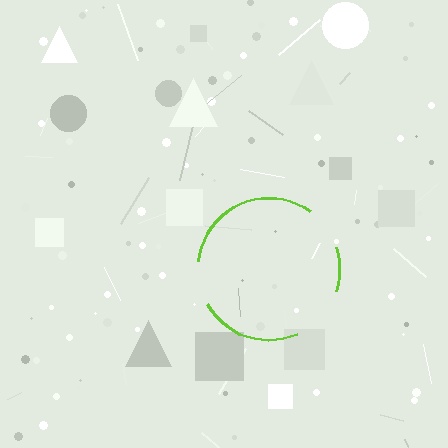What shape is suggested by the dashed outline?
The dashed outline suggests a circle.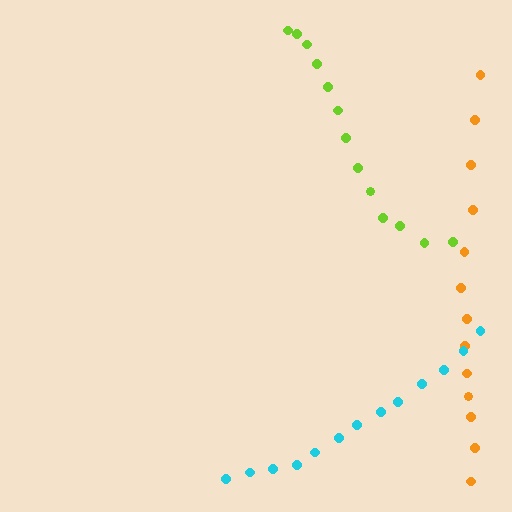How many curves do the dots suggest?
There are 3 distinct paths.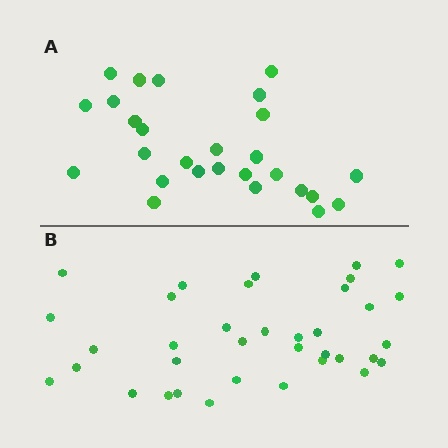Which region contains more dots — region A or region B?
Region B (the bottom region) has more dots.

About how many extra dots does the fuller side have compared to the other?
Region B has roughly 8 or so more dots than region A.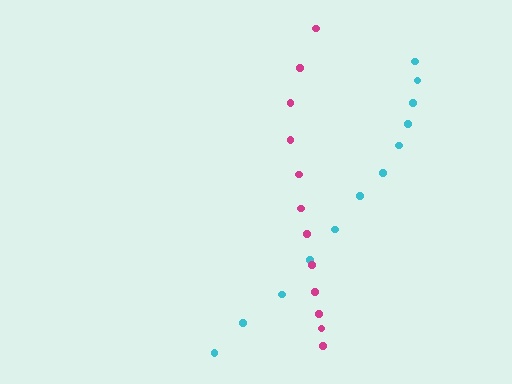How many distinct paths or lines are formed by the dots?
There are 2 distinct paths.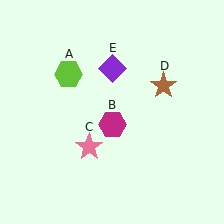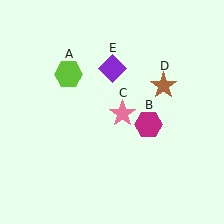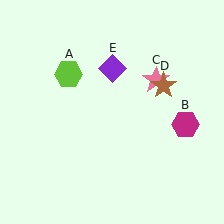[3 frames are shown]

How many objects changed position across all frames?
2 objects changed position: magenta hexagon (object B), pink star (object C).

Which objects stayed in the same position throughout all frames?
Lime hexagon (object A) and brown star (object D) and purple diamond (object E) remained stationary.